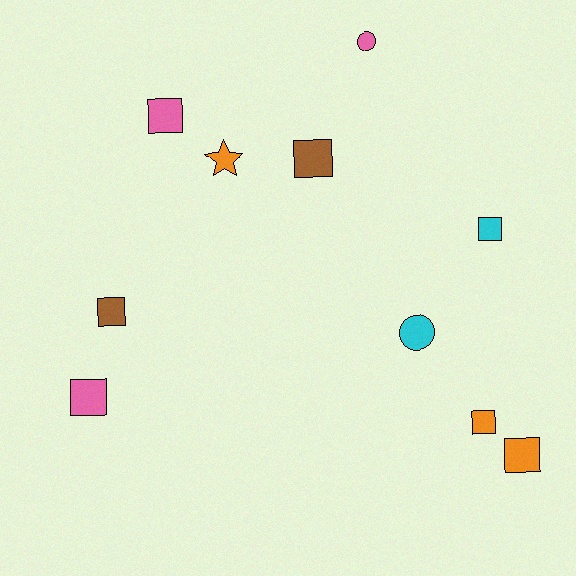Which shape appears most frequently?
Square, with 7 objects.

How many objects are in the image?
There are 10 objects.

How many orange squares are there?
There are 2 orange squares.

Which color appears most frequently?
Orange, with 3 objects.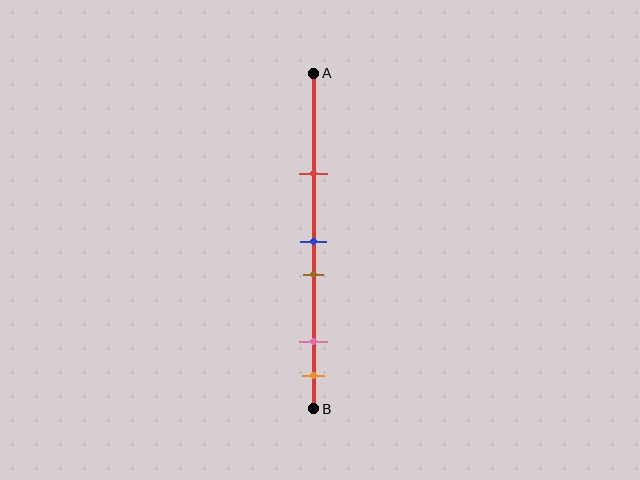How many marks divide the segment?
There are 5 marks dividing the segment.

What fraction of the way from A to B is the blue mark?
The blue mark is approximately 50% (0.5) of the way from A to B.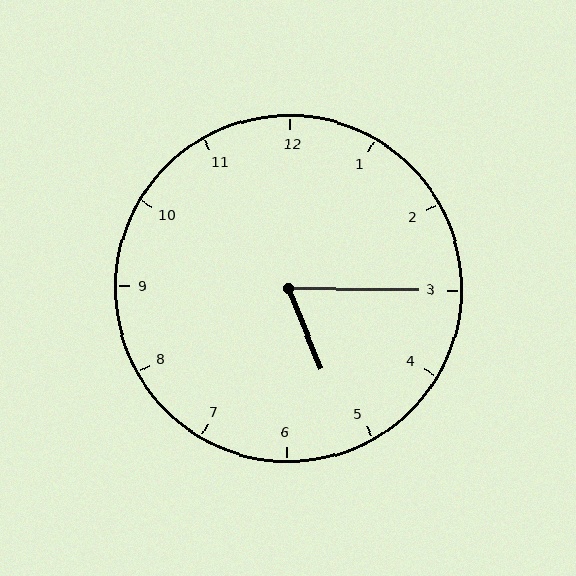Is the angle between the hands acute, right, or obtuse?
It is acute.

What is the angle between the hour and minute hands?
Approximately 68 degrees.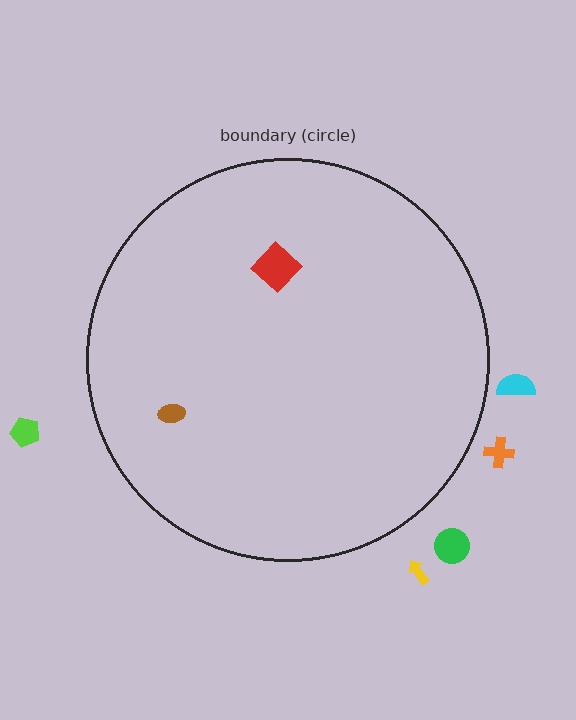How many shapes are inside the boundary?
2 inside, 5 outside.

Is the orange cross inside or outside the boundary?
Outside.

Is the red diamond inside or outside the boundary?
Inside.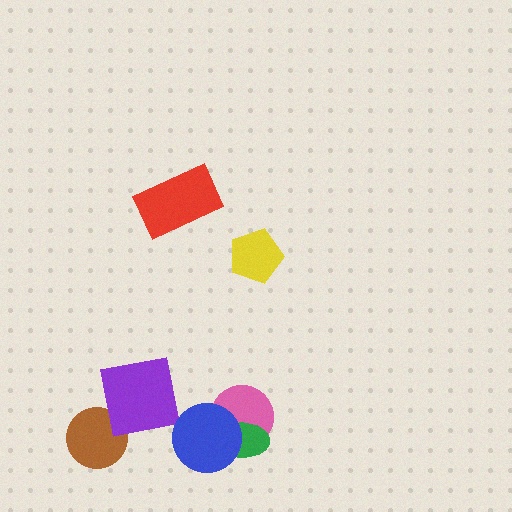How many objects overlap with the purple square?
0 objects overlap with the purple square.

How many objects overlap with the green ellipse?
2 objects overlap with the green ellipse.